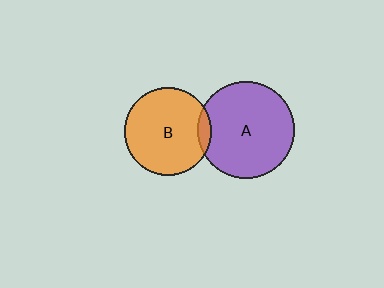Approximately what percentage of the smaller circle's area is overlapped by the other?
Approximately 5%.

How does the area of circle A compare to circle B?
Approximately 1.2 times.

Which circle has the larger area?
Circle A (purple).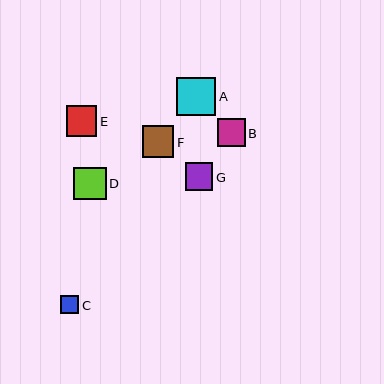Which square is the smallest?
Square C is the smallest with a size of approximately 18 pixels.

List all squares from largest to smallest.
From largest to smallest: A, D, F, E, B, G, C.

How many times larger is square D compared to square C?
Square D is approximately 1.8 times the size of square C.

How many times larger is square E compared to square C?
Square E is approximately 1.7 times the size of square C.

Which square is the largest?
Square A is the largest with a size of approximately 39 pixels.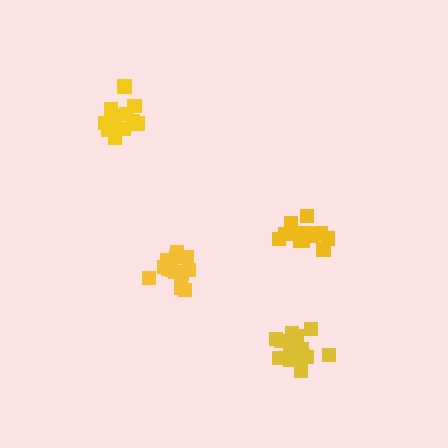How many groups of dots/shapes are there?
There are 4 groups.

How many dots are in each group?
Group 1: 14 dots, Group 2: 17 dots, Group 3: 14 dots, Group 4: 16 dots (61 total).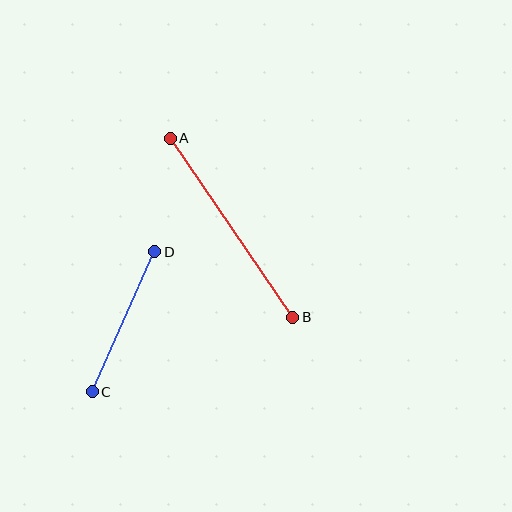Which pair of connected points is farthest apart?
Points A and B are farthest apart.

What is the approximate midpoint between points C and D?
The midpoint is at approximately (124, 322) pixels.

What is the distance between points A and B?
The distance is approximately 217 pixels.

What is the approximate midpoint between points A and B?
The midpoint is at approximately (231, 228) pixels.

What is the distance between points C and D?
The distance is approximately 153 pixels.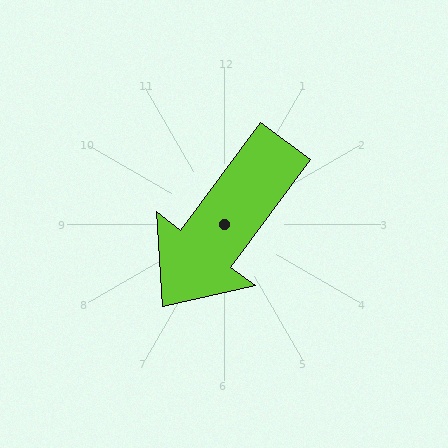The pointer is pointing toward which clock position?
Roughly 7 o'clock.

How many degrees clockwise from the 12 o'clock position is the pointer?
Approximately 217 degrees.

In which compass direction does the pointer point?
Southwest.